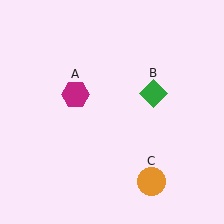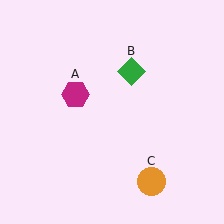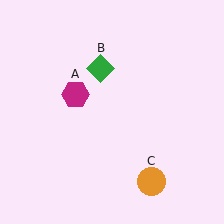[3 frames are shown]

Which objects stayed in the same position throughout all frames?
Magenta hexagon (object A) and orange circle (object C) remained stationary.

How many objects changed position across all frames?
1 object changed position: green diamond (object B).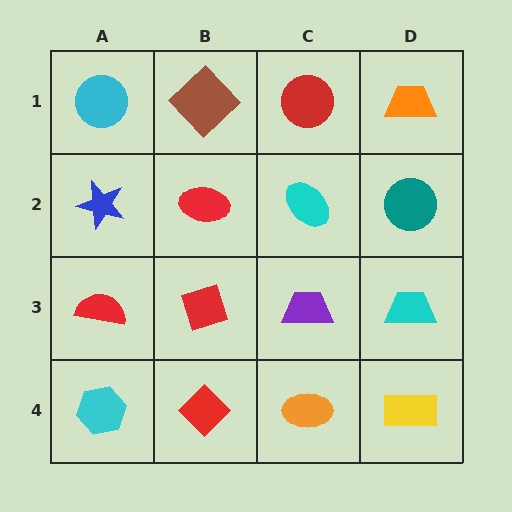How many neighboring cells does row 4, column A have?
2.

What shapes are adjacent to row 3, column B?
A red ellipse (row 2, column B), a red diamond (row 4, column B), a red semicircle (row 3, column A), a purple trapezoid (row 3, column C).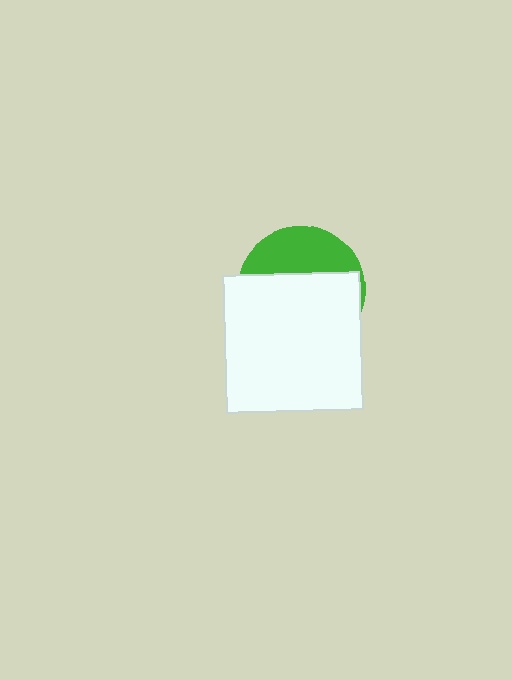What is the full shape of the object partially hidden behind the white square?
The partially hidden object is a green circle.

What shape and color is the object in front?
The object in front is a white square.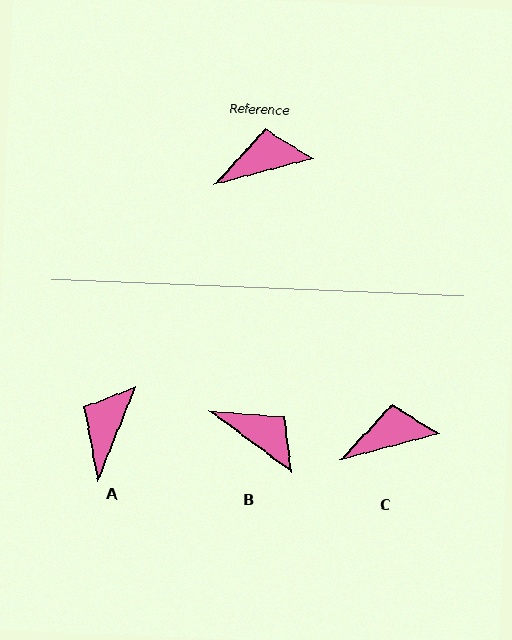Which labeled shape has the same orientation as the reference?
C.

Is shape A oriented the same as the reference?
No, it is off by about 53 degrees.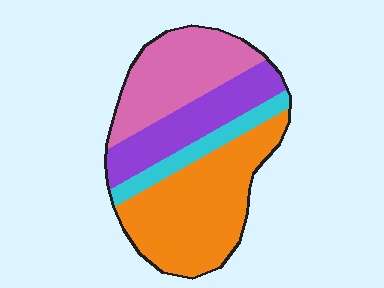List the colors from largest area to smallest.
From largest to smallest: orange, pink, purple, cyan.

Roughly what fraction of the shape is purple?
Purple covers around 20% of the shape.